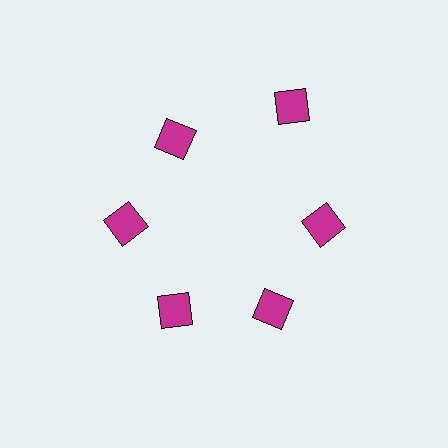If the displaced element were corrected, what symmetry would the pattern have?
It would have 6-fold rotational symmetry — the pattern would map onto itself every 60 degrees.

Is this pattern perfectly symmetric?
No. The 6 magenta diamonds are arranged in a ring, but one element near the 1 o'clock position is pushed outward from the center, breaking the 6-fold rotational symmetry.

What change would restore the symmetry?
The symmetry would be restored by moving it inward, back onto the ring so that all 6 diamonds sit at equal angles and equal distance from the center.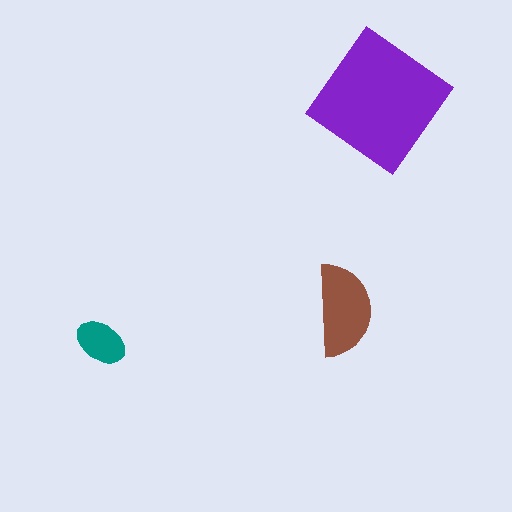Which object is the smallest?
The teal ellipse.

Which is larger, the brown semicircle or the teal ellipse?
The brown semicircle.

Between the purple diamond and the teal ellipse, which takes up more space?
The purple diamond.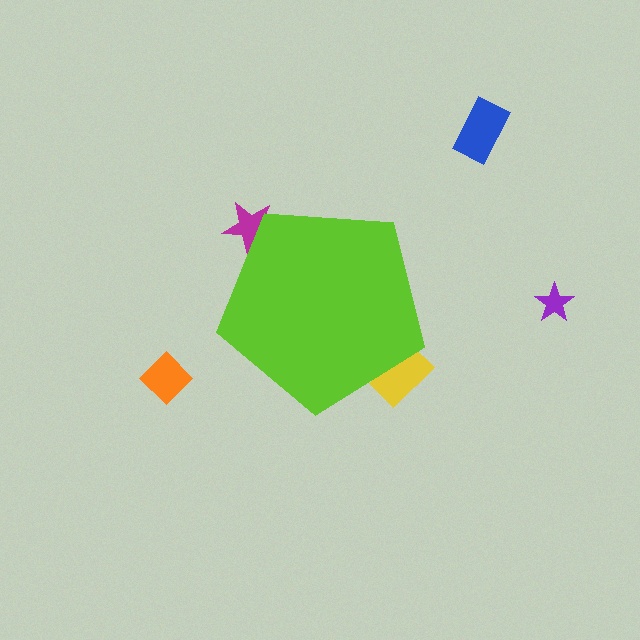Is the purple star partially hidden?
No, the purple star is fully visible.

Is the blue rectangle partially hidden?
No, the blue rectangle is fully visible.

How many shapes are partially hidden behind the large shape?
2 shapes are partially hidden.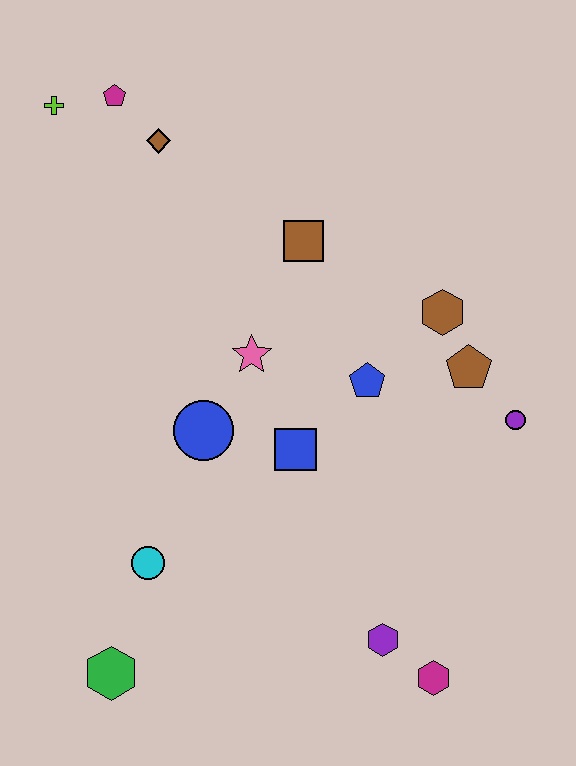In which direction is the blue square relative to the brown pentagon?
The blue square is to the left of the brown pentagon.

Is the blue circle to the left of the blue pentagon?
Yes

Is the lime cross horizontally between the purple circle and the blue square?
No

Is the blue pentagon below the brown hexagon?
Yes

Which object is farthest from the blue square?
The lime cross is farthest from the blue square.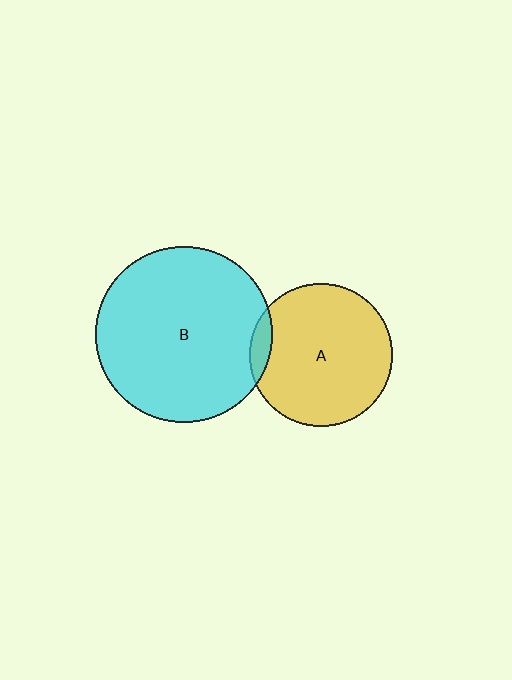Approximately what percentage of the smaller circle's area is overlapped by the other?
Approximately 5%.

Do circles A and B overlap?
Yes.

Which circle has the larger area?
Circle B (cyan).